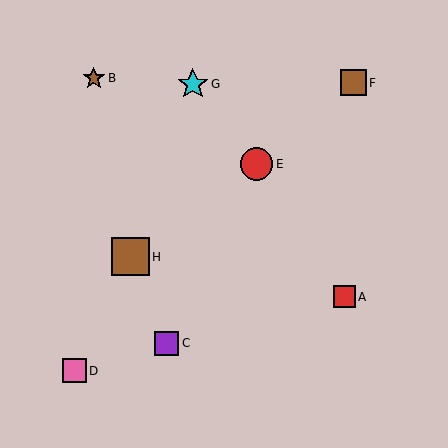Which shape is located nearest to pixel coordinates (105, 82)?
The brown star (labeled B) at (94, 78) is nearest to that location.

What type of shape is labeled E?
Shape E is a red circle.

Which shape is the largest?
The brown square (labeled H) is the largest.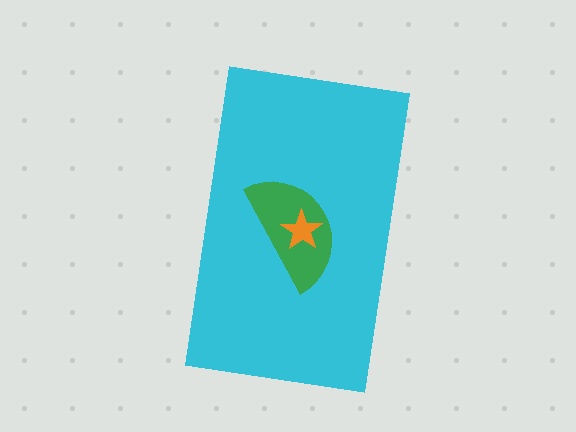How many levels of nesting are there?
3.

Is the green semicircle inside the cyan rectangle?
Yes.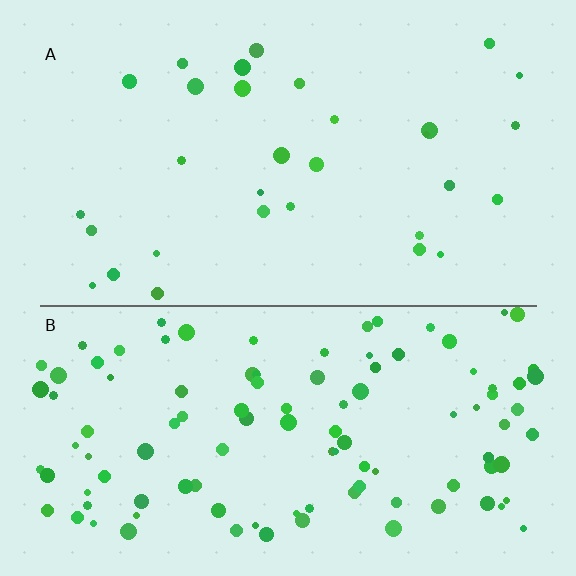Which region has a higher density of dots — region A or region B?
B (the bottom).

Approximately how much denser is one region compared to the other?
Approximately 3.5× — region B over region A.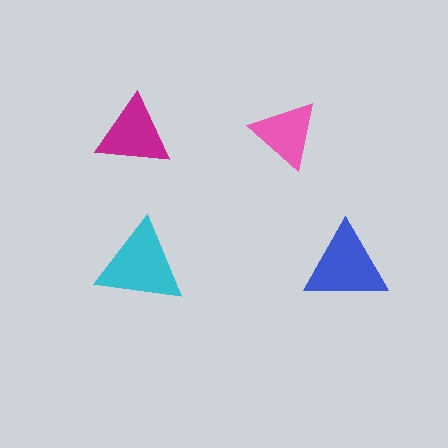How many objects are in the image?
There are 4 objects in the image.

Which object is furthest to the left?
The magenta triangle is leftmost.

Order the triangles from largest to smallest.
the cyan one, the blue one, the magenta one, the pink one.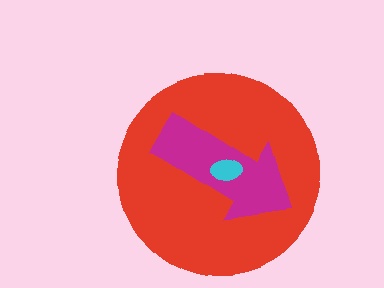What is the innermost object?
The cyan ellipse.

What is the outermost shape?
The red circle.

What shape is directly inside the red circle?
The magenta arrow.